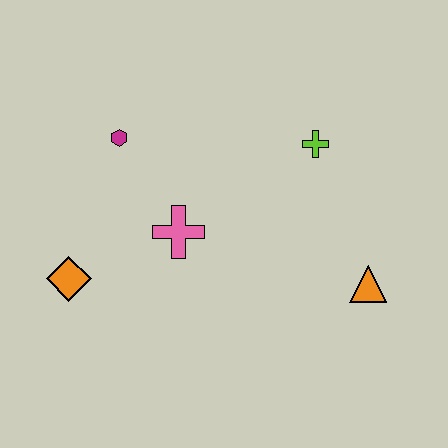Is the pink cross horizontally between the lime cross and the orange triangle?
No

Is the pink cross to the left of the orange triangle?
Yes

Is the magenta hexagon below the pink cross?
No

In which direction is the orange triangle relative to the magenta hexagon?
The orange triangle is to the right of the magenta hexagon.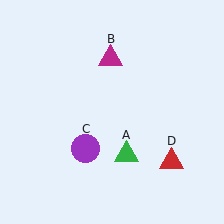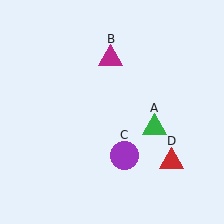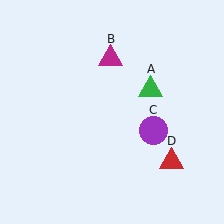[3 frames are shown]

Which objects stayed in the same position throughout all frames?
Magenta triangle (object B) and red triangle (object D) remained stationary.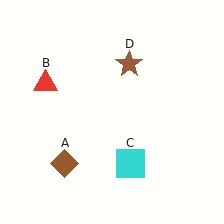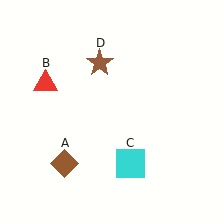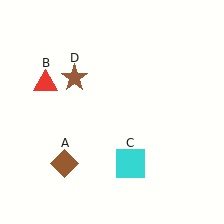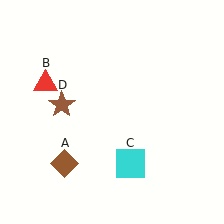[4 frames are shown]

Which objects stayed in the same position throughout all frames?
Brown diamond (object A) and red triangle (object B) and cyan square (object C) remained stationary.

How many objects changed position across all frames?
1 object changed position: brown star (object D).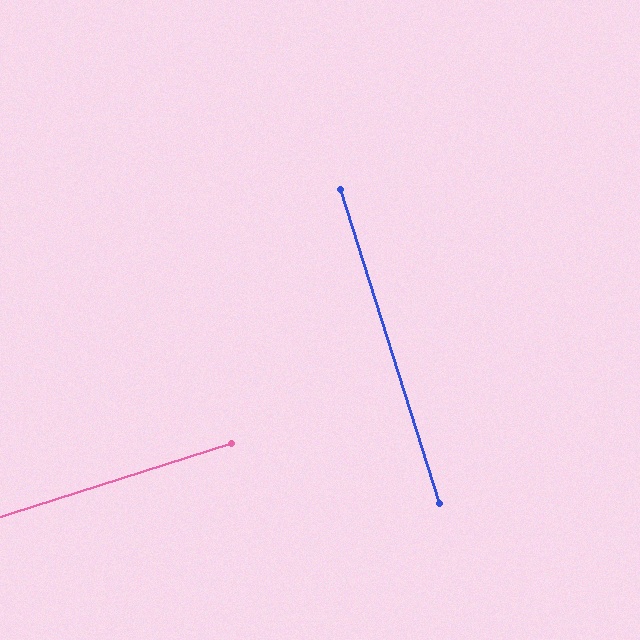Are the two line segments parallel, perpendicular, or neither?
Perpendicular — they meet at approximately 90°.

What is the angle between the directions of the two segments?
Approximately 90 degrees.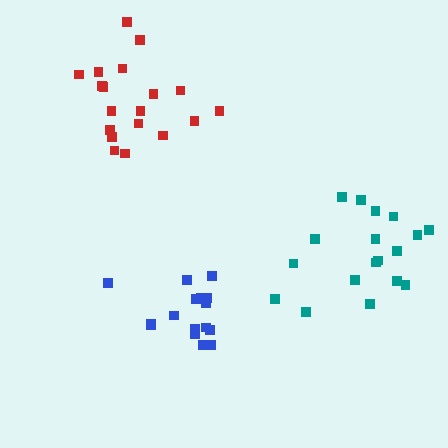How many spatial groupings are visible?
There are 3 spatial groupings.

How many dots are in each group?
Group 1: 18 dots, Group 2: 19 dots, Group 3: 16 dots (53 total).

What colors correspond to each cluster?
The clusters are colored: teal, red, blue.